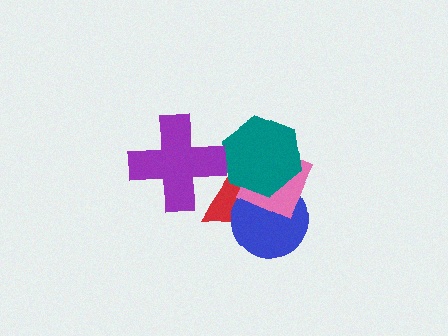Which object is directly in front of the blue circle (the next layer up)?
The pink diamond is directly in front of the blue circle.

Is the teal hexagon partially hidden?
No, no other shape covers it.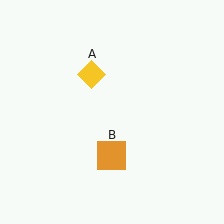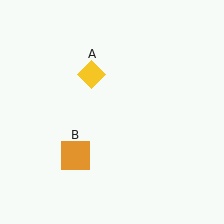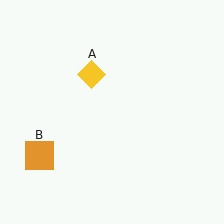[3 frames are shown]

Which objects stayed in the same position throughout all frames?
Yellow diamond (object A) remained stationary.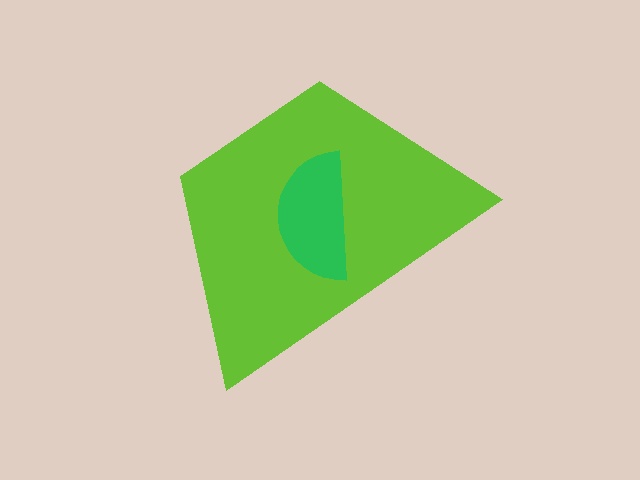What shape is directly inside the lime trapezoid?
The green semicircle.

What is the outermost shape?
The lime trapezoid.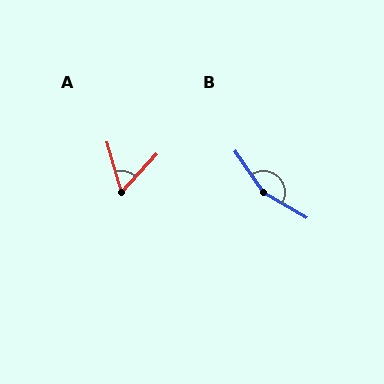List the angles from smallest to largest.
A (58°), B (154°).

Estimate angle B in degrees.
Approximately 154 degrees.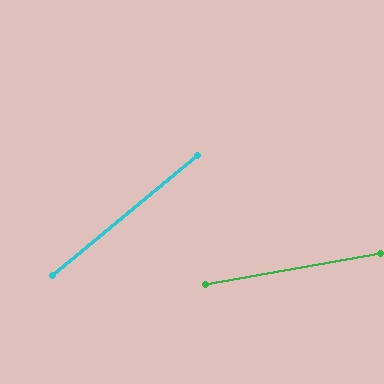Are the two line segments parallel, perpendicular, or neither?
Neither parallel nor perpendicular — they differ by about 30°.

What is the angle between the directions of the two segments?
Approximately 30 degrees.